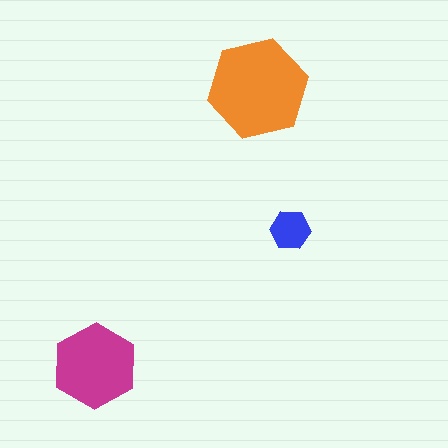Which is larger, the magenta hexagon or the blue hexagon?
The magenta one.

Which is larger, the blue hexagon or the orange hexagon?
The orange one.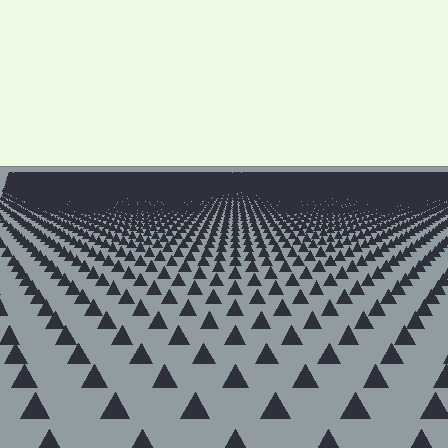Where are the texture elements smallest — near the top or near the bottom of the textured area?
Near the top.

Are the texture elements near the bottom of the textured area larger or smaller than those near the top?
Larger. Near the bottom, elements are closer to the viewer and appear at a bigger on-screen size.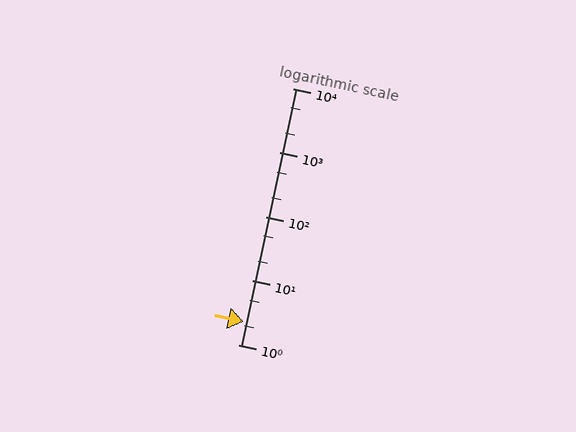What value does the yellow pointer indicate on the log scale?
The pointer indicates approximately 2.3.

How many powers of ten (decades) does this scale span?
The scale spans 4 decades, from 1 to 10000.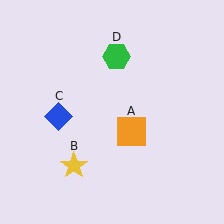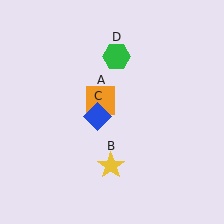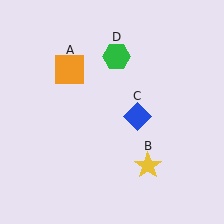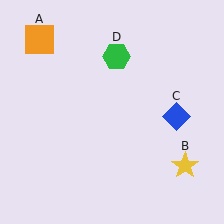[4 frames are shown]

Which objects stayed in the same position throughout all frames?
Green hexagon (object D) remained stationary.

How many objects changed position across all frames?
3 objects changed position: orange square (object A), yellow star (object B), blue diamond (object C).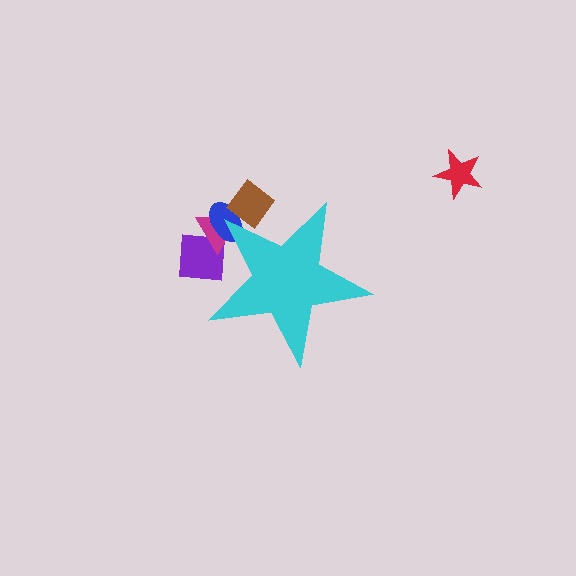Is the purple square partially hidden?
Yes, the purple square is partially hidden behind the cyan star.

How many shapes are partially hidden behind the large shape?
4 shapes are partially hidden.